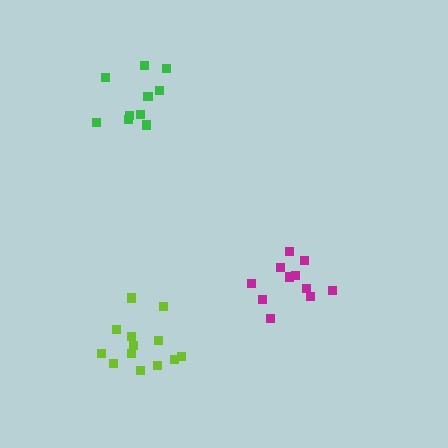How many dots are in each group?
Group 1: 12 dots, Group 2: 13 dots, Group 3: 10 dots (35 total).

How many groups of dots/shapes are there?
There are 3 groups.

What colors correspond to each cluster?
The clusters are colored: magenta, lime, green.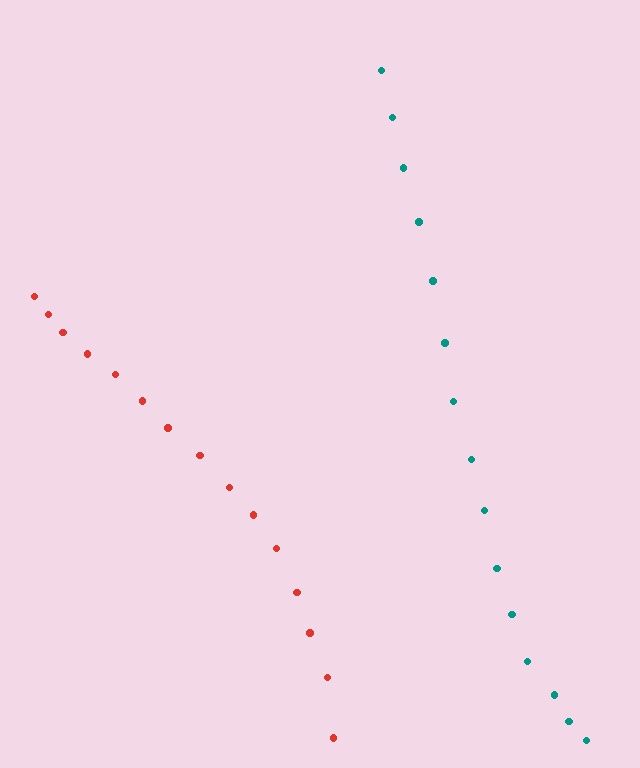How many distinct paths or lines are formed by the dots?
There are 2 distinct paths.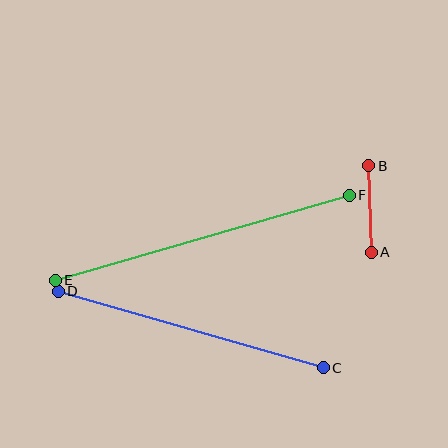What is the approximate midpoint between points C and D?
The midpoint is at approximately (191, 330) pixels.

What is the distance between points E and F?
The distance is approximately 306 pixels.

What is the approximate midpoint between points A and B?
The midpoint is at approximately (370, 209) pixels.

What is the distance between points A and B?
The distance is approximately 86 pixels.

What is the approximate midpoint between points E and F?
The midpoint is at approximately (202, 238) pixels.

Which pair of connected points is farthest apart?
Points E and F are farthest apart.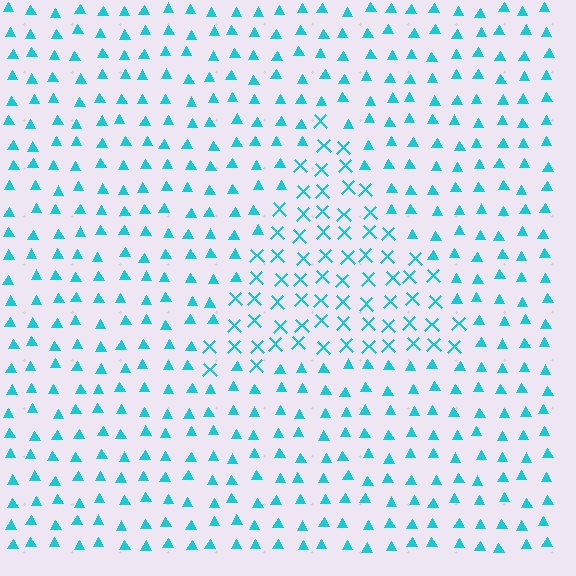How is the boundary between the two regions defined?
The boundary is defined by a change in element shape: X marks inside vs. triangles outside. All elements share the same color and spacing.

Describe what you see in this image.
The image is filled with small cyan elements arranged in a uniform grid. A triangle-shaped region contains X marks, while the surrounding area contains triangles. The boundary is defined purely by the change in element shape.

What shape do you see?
I see a triangle.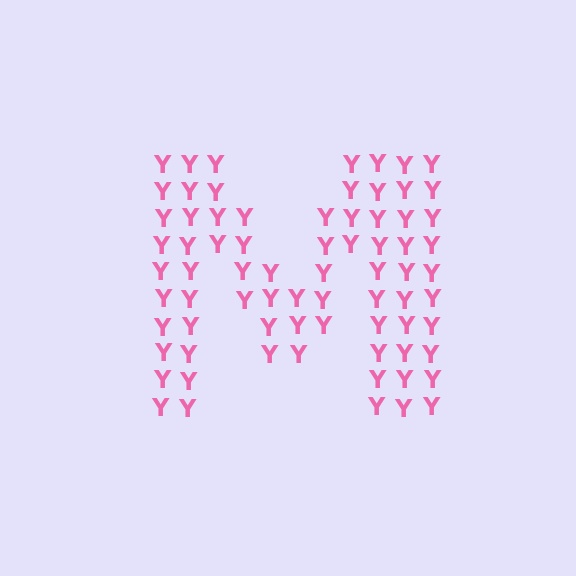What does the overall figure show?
The overall figure shows the letter M.